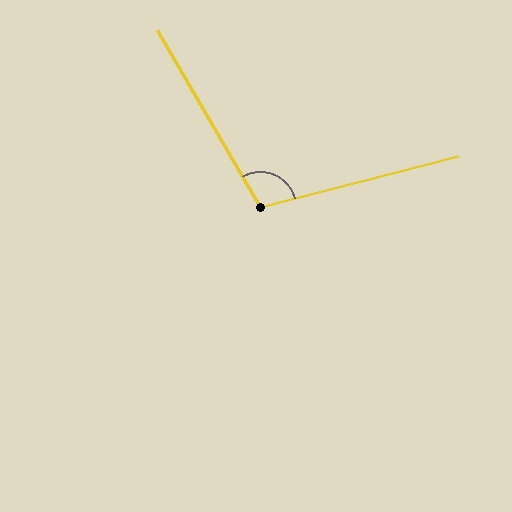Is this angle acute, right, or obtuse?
It is obtuse.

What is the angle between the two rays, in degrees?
Approximately 106 degrees.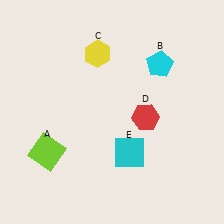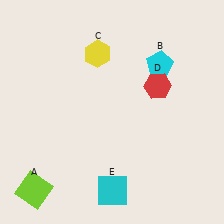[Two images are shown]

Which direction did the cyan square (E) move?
The cyan square (E) moved down.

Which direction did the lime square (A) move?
The lime square (A) moved down.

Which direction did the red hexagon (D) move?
The red hexagon (D) moved up.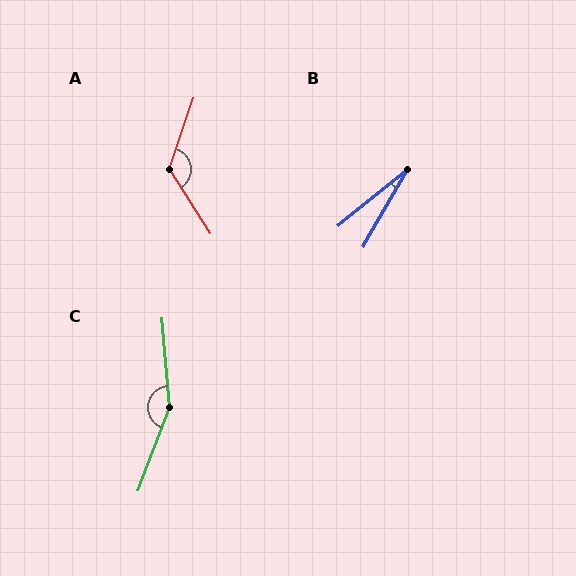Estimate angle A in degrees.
Approximately 129 degrees.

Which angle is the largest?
C, at approximately 154 degrees.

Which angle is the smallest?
B, at approximately 21 degrees.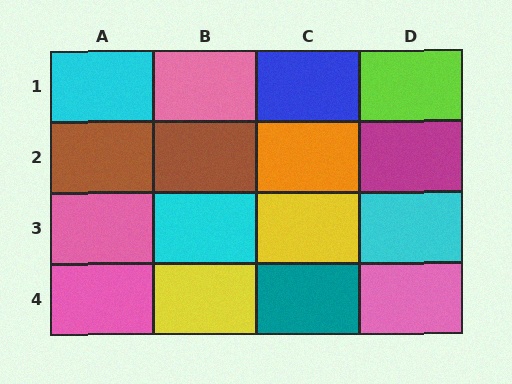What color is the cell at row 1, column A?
Cyan.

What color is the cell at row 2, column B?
Brown.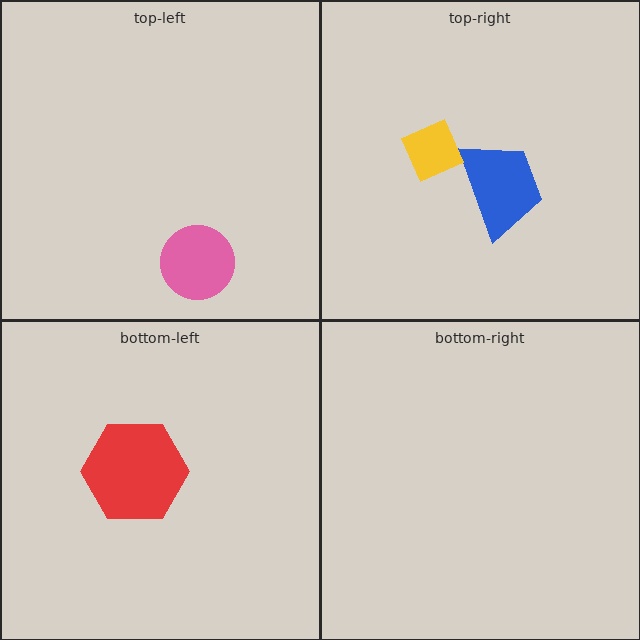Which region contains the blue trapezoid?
The top-right region.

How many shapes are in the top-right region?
2.